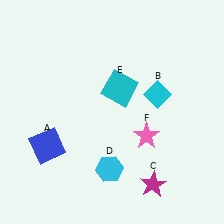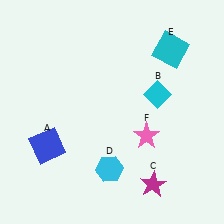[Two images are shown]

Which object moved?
The cyan square (E) moved right.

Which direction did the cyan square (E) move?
The cyan square (E) moved right.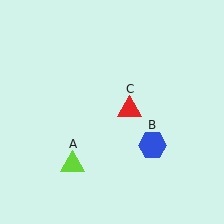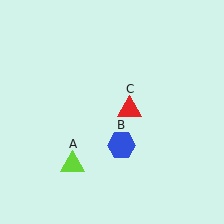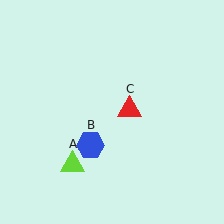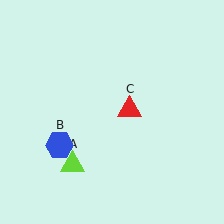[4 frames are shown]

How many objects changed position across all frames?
1 object changed position: blue hexagon (object B).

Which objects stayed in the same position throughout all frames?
Lime triangle (object A) and red triangle (object C) remained stationary.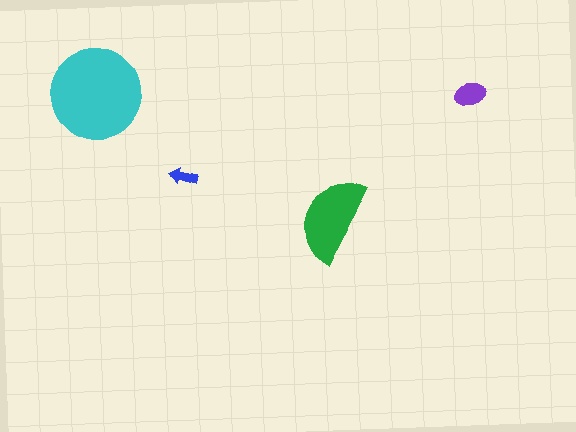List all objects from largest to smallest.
The cyan circle, the green semicircle, the purple ellipse, the blue arrow.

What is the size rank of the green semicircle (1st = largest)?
2nd.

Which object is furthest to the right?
The purple ellipse is rightmost.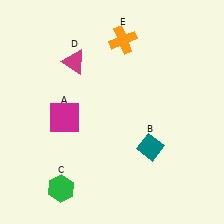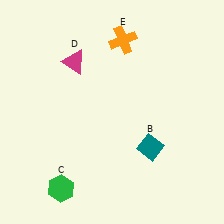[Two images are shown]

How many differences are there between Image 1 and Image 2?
There is 1 difference between the two images.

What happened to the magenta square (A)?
The magenta square (A) was removed in Image 2. It was in the bottom-left area of Image 1.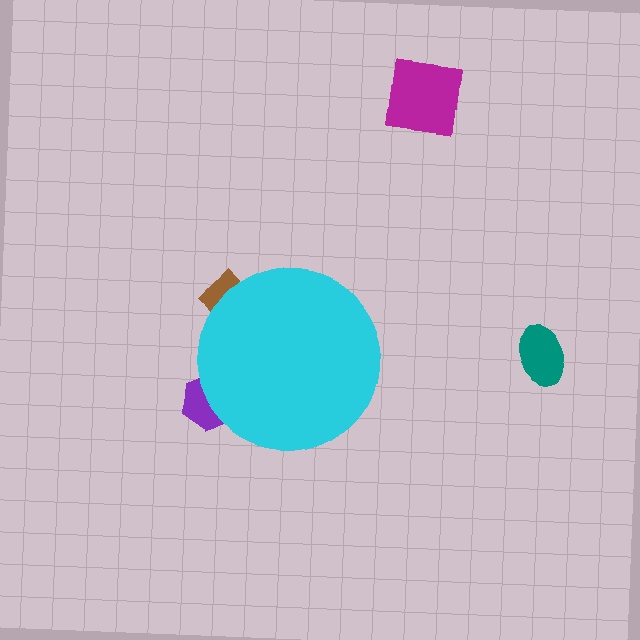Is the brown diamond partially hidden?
Yes, the brown diamond is partially hidden behind the cyan circle.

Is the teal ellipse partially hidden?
No, the teal ellipse is fully visible.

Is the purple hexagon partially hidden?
Yes, the purple hexagon is partially hidden behind the cyan circle.